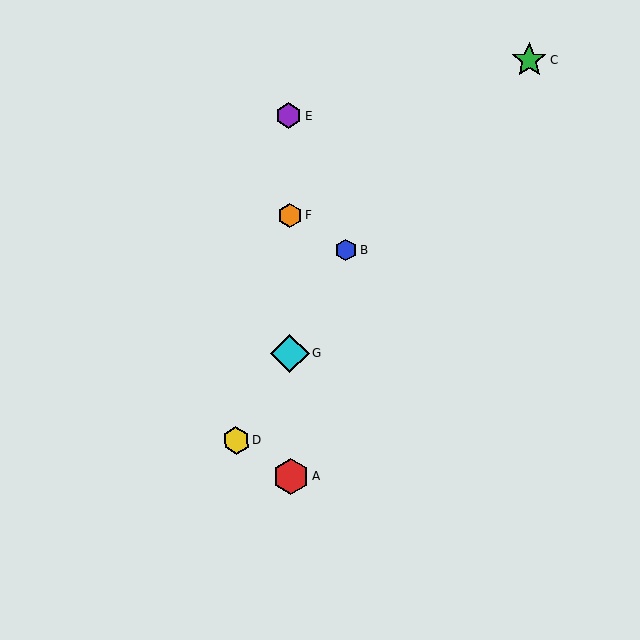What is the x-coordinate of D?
Object D is at x≈236.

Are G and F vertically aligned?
Yes, both are at x≈290.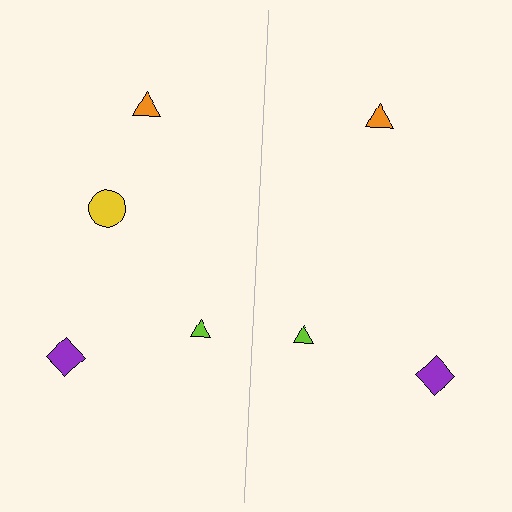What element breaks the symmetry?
A yellow circle is missing from the right side.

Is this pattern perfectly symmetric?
No, the pattern is not perfectly symmetric. A yellow circle is missing from the right side.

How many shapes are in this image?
There are 7 shapes in this image.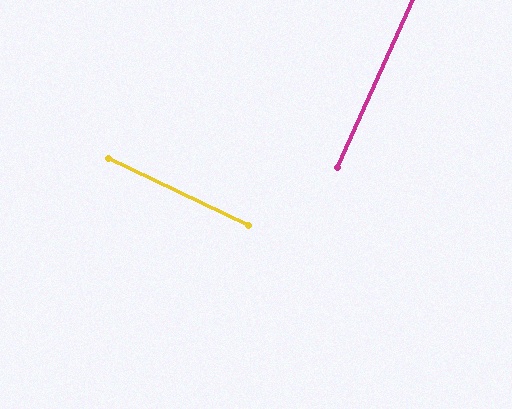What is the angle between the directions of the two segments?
Approximately 89 degrees.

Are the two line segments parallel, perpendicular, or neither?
Perpendicular — they meet at approximately 89°.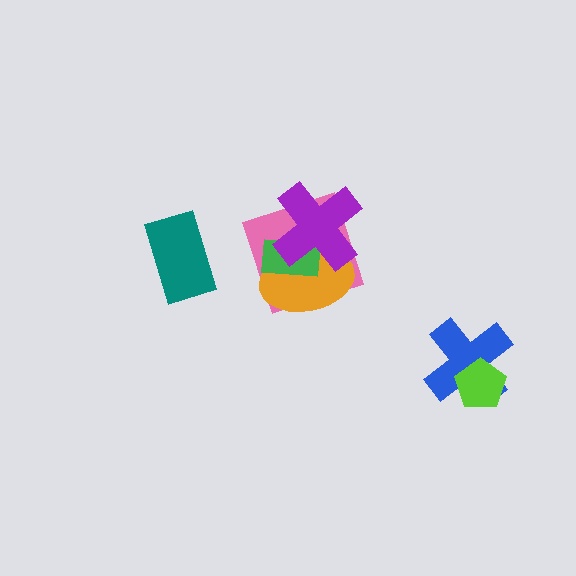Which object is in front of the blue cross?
The lime pentagon is in front of the blue cross.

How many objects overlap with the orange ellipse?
3 objects overlap with the orange ellipse.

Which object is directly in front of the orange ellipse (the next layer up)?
The green rectangle is directly in front of the orange ellipse.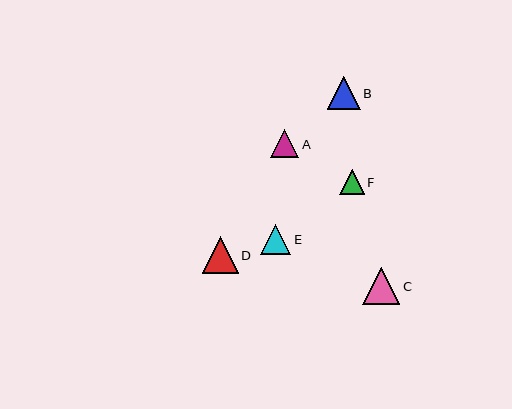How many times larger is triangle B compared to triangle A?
Triangle B is approximately 1.2 times the size of triangle A.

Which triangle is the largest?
Triangle C is the largest with a size of approximately 37 pixels.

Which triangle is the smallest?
Triangle F is the smallest with a size of approximately 24 pixels.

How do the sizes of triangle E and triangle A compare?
Triangle E and triangle A are approximately the same size.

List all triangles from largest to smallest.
From largest to smallest: C, D, B, E, A, F.